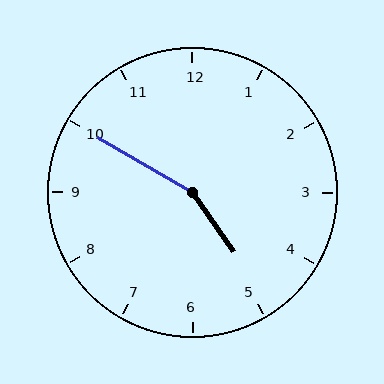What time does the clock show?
4:50.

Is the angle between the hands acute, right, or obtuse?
It is obtuse.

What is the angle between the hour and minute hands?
Approximately 155 degrees.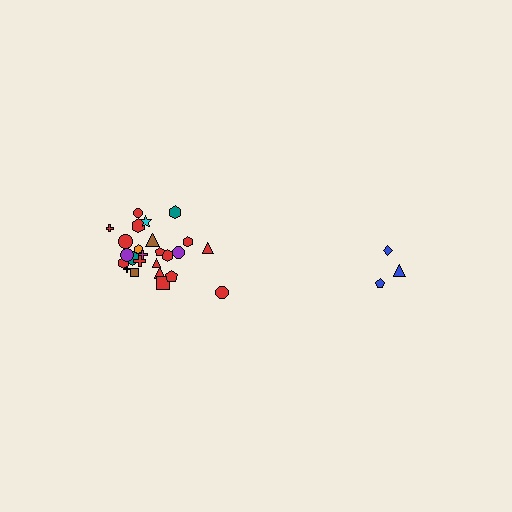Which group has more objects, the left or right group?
The left group.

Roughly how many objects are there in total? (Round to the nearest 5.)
Roughly 30 objects in total.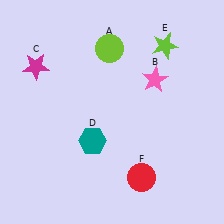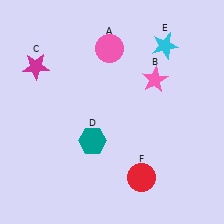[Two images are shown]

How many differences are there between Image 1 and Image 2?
There are 2 differences between the two images.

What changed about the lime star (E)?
In Image 1, E is lime. In Image 2, it changed to cyan.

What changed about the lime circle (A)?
In Image 1, A is lime. In Image 2, it changed to pink.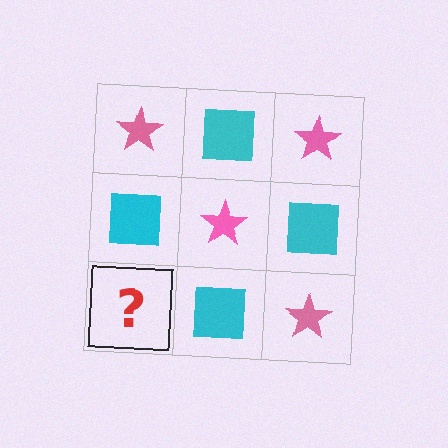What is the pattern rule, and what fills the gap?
The rule is that it alternates pink star and cyan square in a checkerboard pattern. The gap should be filled with a pink star.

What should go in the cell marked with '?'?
The missing cell should contain a pink star.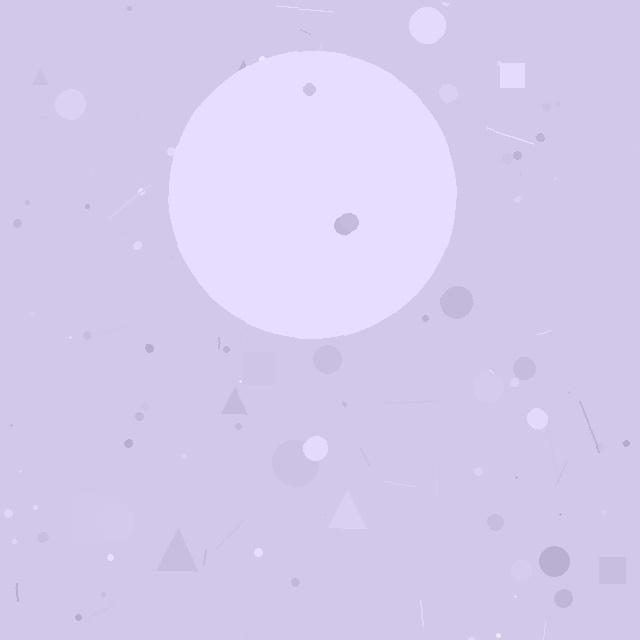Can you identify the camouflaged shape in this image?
The camouflaged shape is a circle.